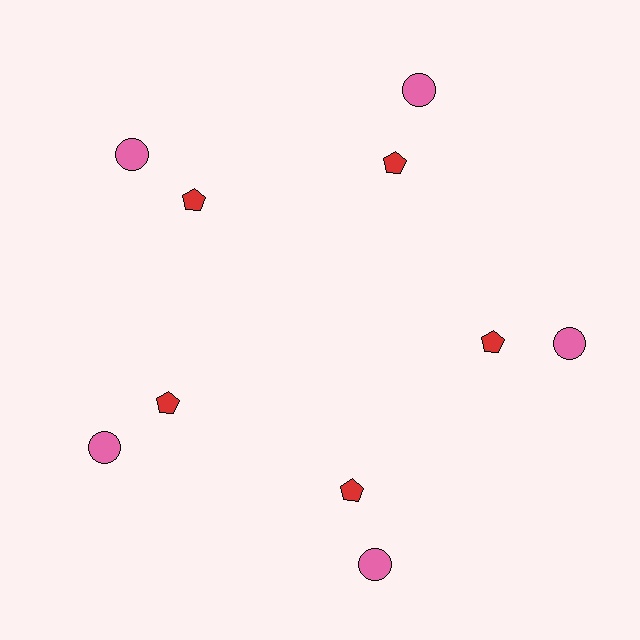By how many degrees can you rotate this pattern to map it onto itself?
The pattern maps onto itself every 72 degrees of rotation.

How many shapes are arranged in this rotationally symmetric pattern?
There are 10 shapes, arranged in 5 groups of 2.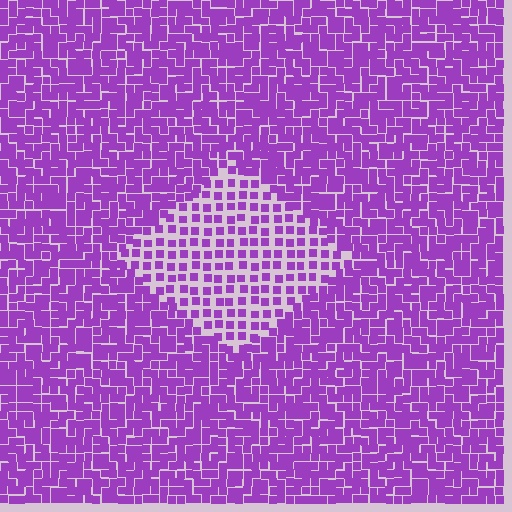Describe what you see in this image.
The image contains small purple elements arranged at two different densities. A diamond-shaped region is visible where the elements are less densely packed than the surrounding area.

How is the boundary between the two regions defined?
The boundary is defined by a change in element density (approximately 2.0x ratio). All elements are the same color, size, and shape.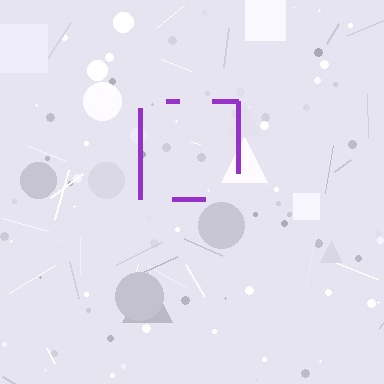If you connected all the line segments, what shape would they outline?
They would outline a square.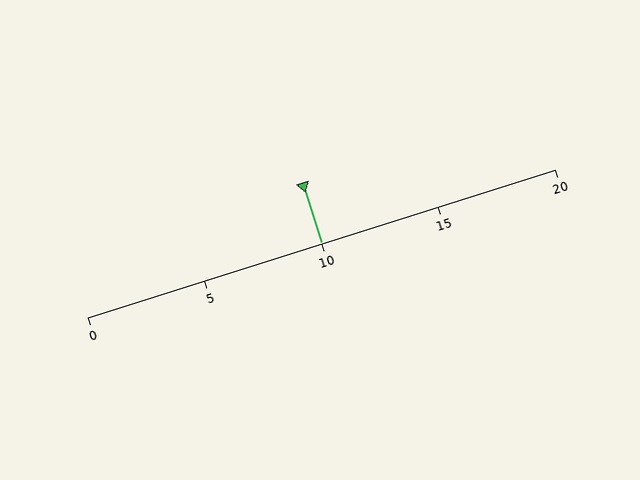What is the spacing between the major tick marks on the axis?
The major ticks are spaced 5 apart.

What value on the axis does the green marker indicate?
The marker indicates approximately 10.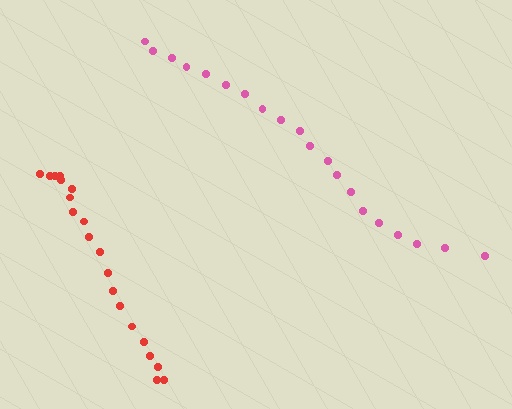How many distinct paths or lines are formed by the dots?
There are 2 distinct paths.